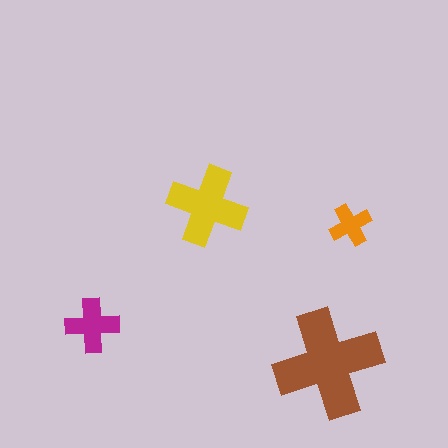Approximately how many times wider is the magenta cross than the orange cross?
About 1.5 times wider.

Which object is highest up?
The yellow cross is topmost.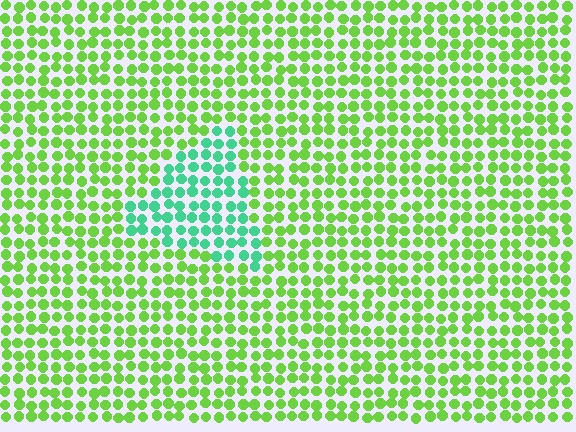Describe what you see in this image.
The image is filled with small lime elements in a uniform arrangement. A triangle-shaped region is visible where the elements are tinted to a slightly different hue, forming a subtle color boundary.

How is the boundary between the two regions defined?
The boundary is defined purely by a slight shift in hue (about 50 degrees). Spacing, size, and orientation are identical on both sides.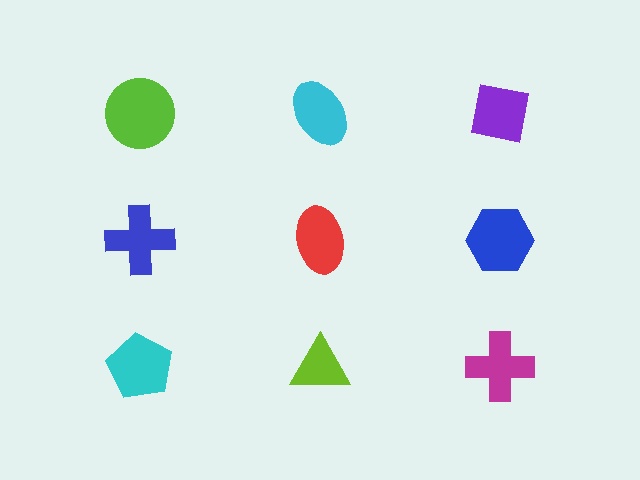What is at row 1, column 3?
A purple square.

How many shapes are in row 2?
3 shapes.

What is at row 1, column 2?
A cyan ellipse.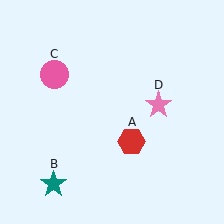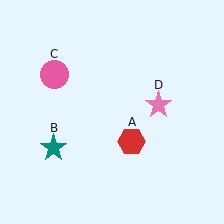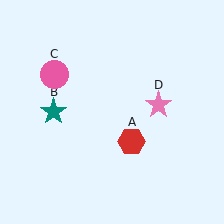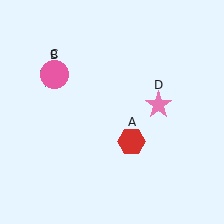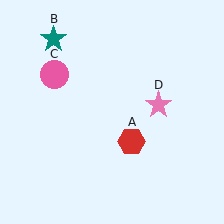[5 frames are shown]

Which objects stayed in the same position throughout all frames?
Red hexagon (object A) and pink circle (object C) and pink star (object D) remained stationary.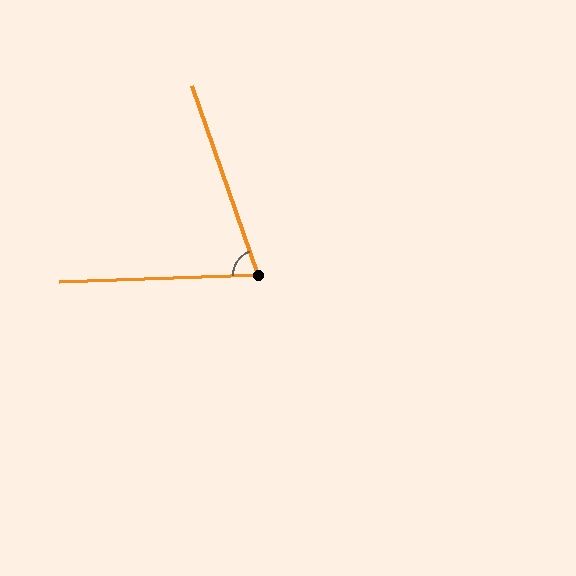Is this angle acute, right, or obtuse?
It is acute.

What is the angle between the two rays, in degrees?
Approximately 73 degrees.